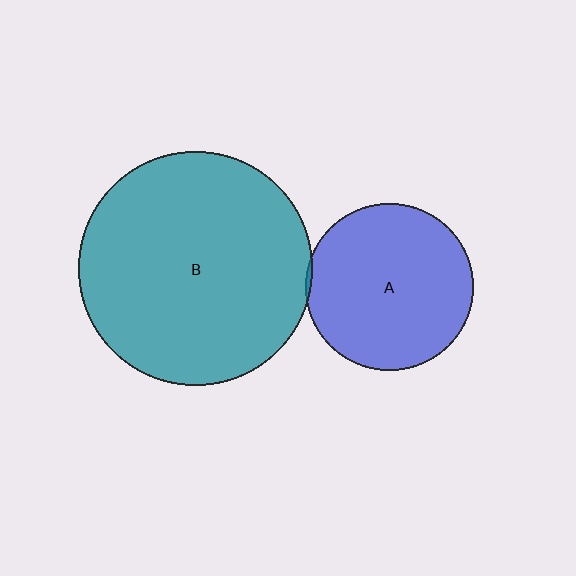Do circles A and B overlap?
Yes.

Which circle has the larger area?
Circle B (teal).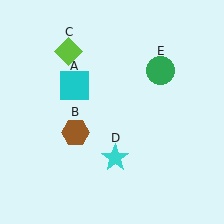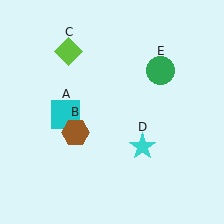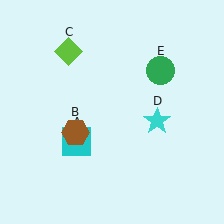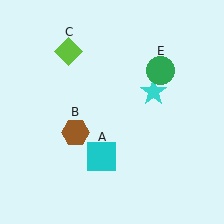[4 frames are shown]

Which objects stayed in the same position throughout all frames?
Brown hexagon (object B) and lime diamond (object C) and green circle (object E) remained stationary.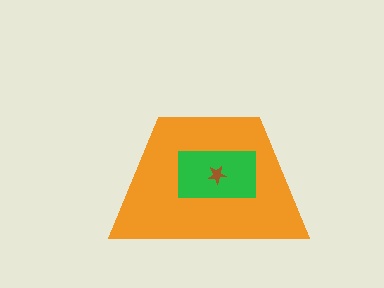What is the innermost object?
The brown star.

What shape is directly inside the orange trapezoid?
The green rectangle.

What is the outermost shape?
The orange trapezoid.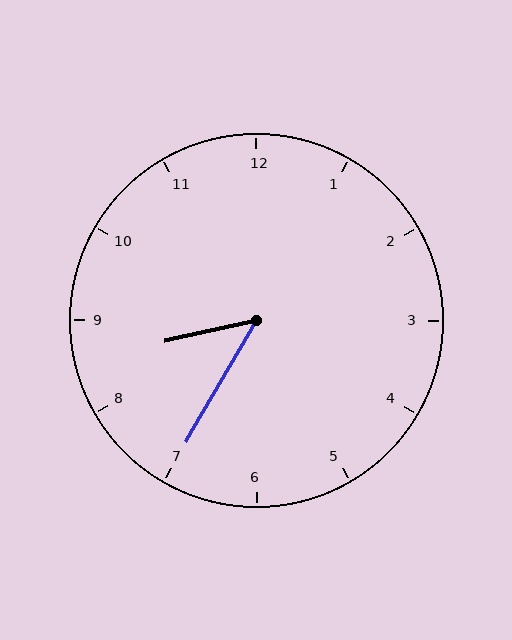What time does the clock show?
8:35.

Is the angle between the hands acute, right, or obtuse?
It is acute.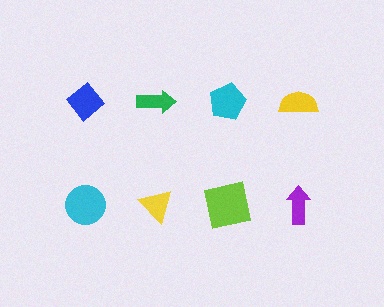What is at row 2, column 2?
A yellow triangle.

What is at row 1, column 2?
A green arrow.